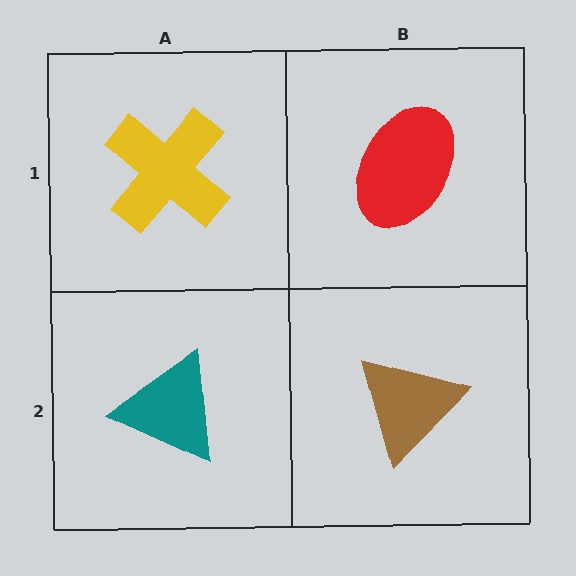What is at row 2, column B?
A brown triangle.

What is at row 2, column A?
A teal triangle.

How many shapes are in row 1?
2 shapes.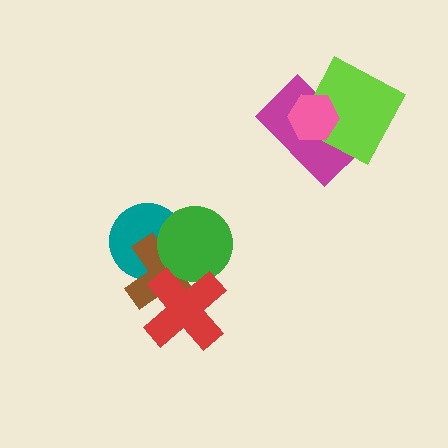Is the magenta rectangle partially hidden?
Yes, it is partially covered by another shape.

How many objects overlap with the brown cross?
3 objects overlap with the brown cross.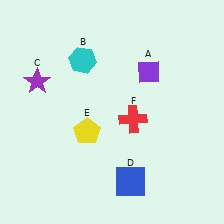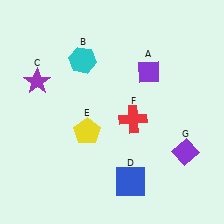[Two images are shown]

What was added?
A purple diamond (G) was added in Image 2.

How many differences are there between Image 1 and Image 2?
There is 1 difference between the two images.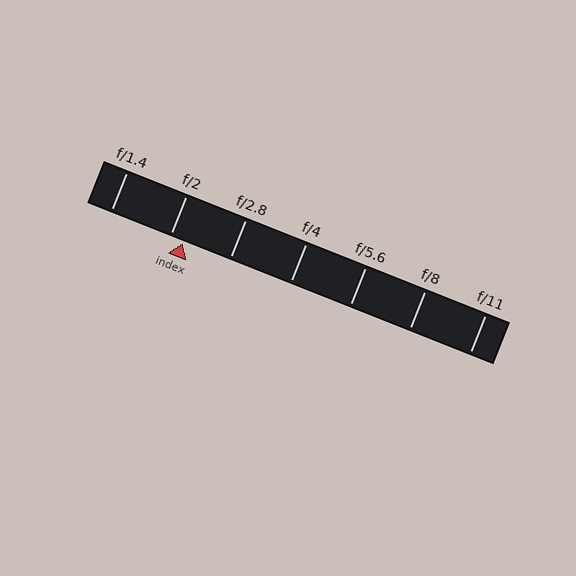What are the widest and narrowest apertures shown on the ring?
The widest aperture shown is f/1.4 and the narrowest is f/11.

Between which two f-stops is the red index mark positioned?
The index mark is between f/2 and f/2.8.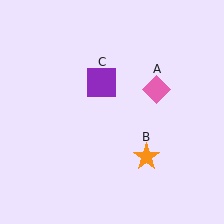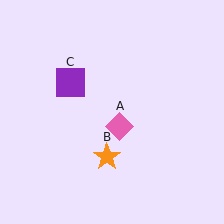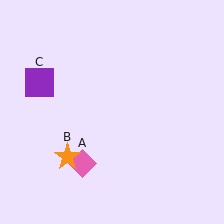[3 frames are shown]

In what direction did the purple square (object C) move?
The purple square (object C) moved left.